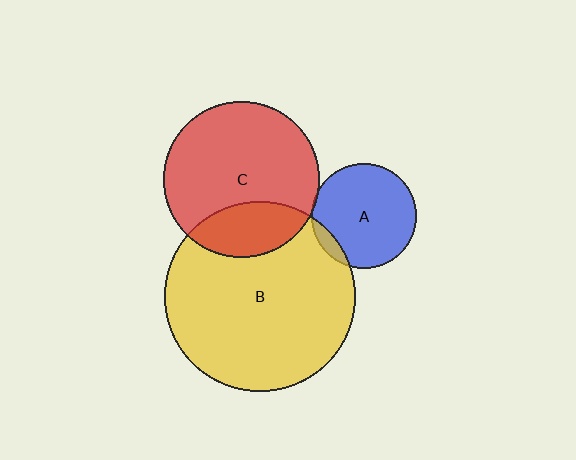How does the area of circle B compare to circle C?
Approximately 1.5 times.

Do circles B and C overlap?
Yes.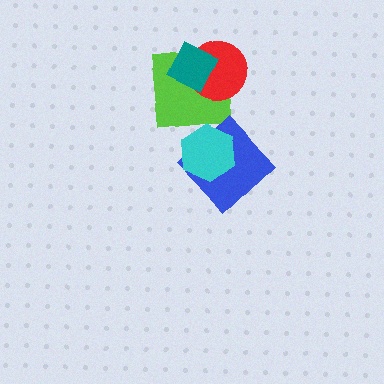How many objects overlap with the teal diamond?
2 objects overlap with the teal diamond.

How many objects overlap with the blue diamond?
1 object overlaps with the blue diamond.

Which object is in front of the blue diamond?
The cyan hexagon is in front of the blue diamond.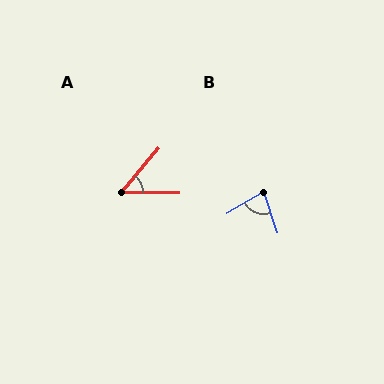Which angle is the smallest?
A, at approximately 50 degrees.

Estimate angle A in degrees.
Approximately 50 degrees.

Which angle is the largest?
B, at approximately 77 degrees.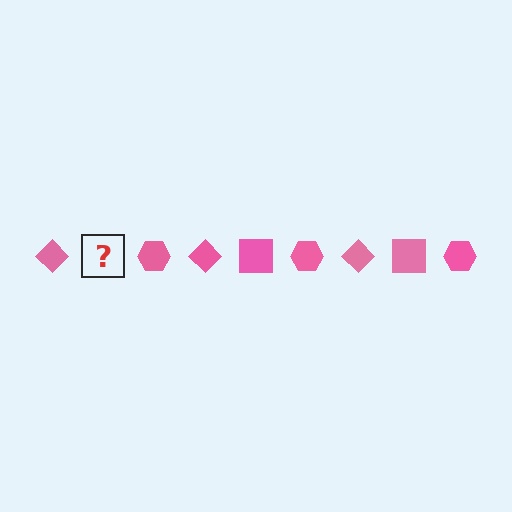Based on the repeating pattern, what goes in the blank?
The blank should be a pink square.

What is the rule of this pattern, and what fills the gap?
The rule is that the pattern cycles through diamond, square, hexagon shapes in pink. The gap should be filled with a pink square.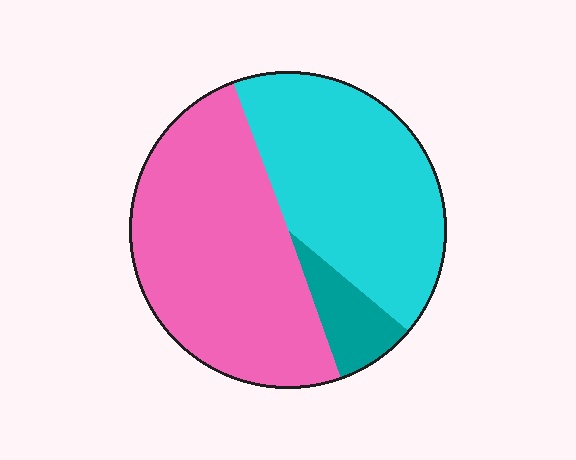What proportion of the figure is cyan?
Cyan takes up about two fifths (2/5) of the figure.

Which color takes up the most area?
Pink, at roughly 50%.